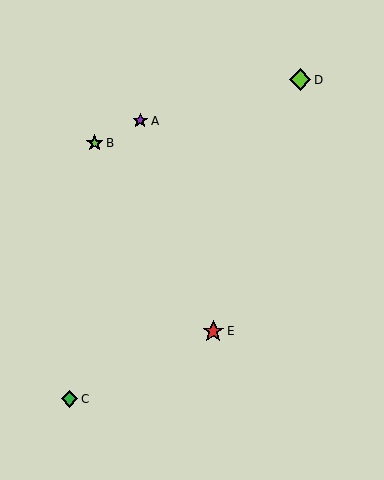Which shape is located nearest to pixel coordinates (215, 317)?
The red star (labeled E) at (213, 331) is nearest to that location.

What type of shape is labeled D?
Shape D is a lime diamond.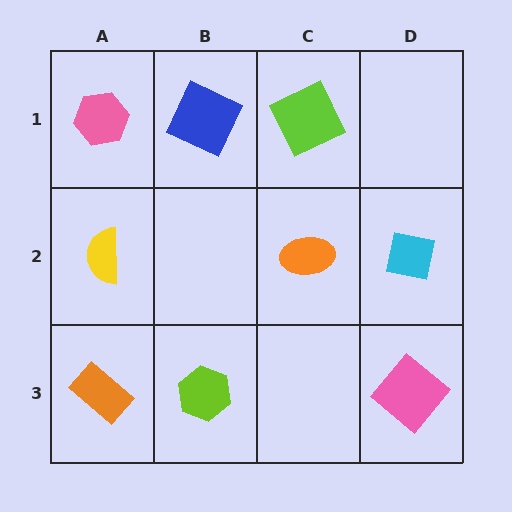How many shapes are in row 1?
3 shapes.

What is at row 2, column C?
An orange ellipse.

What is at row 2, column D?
A cyan square.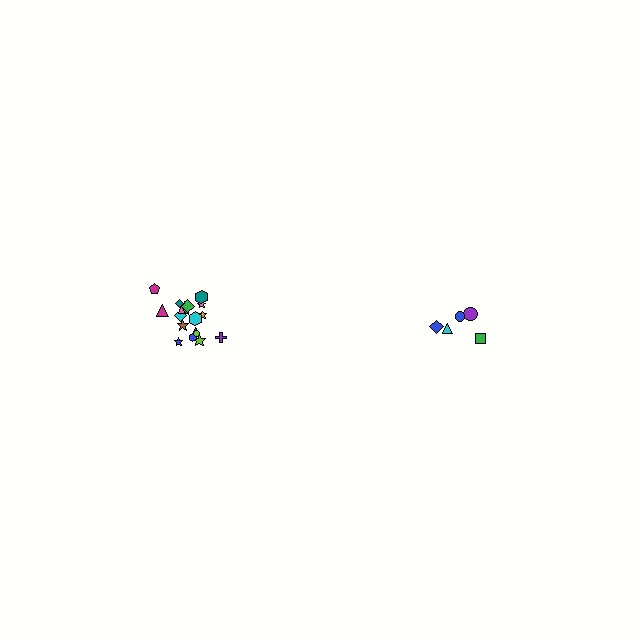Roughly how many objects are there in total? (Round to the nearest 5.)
Roughly 25 objects in total.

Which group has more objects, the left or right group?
The left group.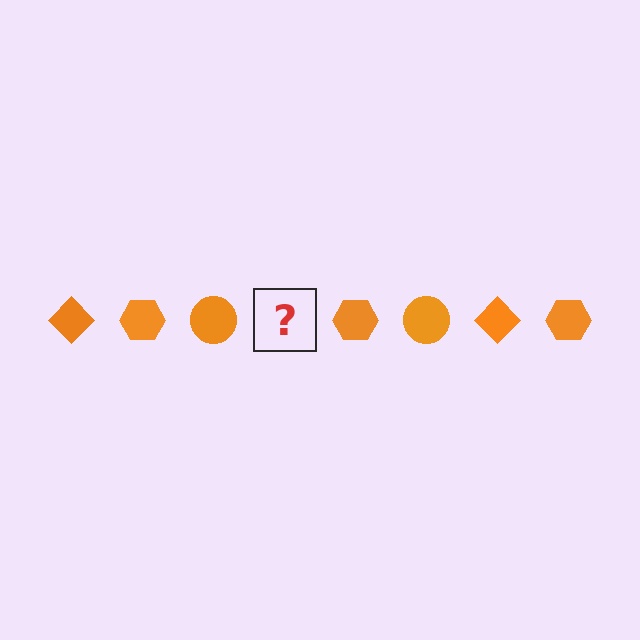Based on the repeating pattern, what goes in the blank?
The blank should be an orange diamond.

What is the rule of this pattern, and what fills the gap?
The rule is that the pattern cycles through diamond, hexagon, circle shapes in orange. The gap should be filled with an orange diamond.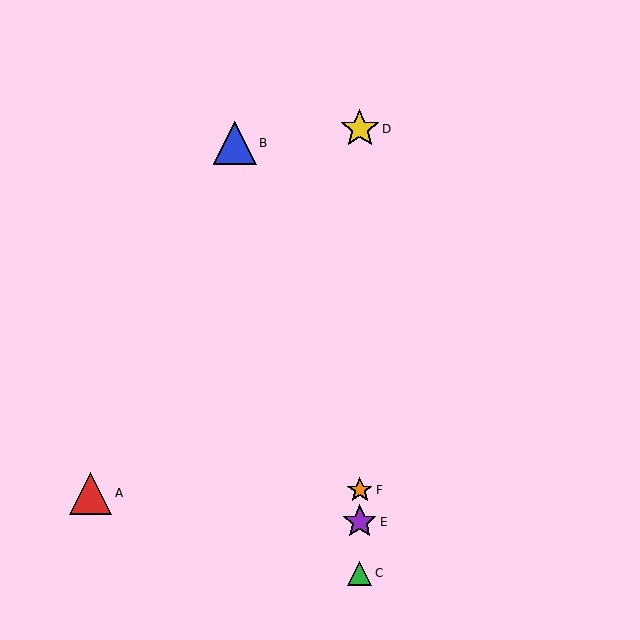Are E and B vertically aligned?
No, E is at x≈360 and B is at x≈235.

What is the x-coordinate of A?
Object A is at x≈91.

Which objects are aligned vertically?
Objects C, D, E, F are aligned vertically.